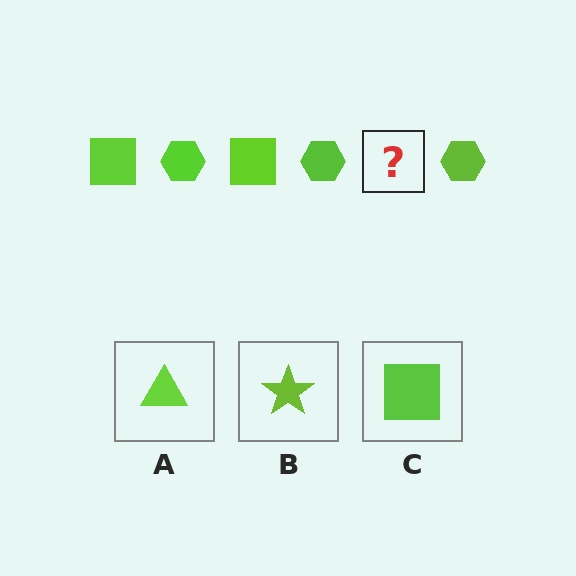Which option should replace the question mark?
Option C.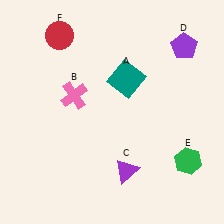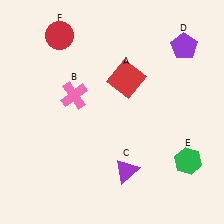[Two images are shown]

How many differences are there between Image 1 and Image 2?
There is 1 difference between the two images.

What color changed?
The square (A) changed from teal in Image 1 to red in Image 2.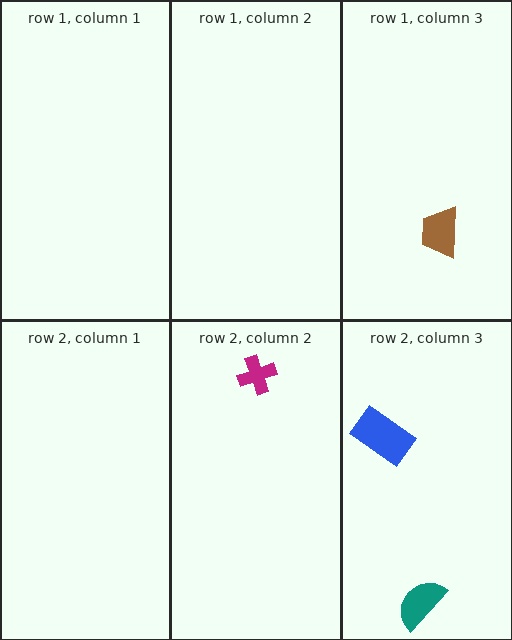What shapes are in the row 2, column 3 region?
The teal semicircle, the blue rectangle.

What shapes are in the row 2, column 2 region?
The magenta cross.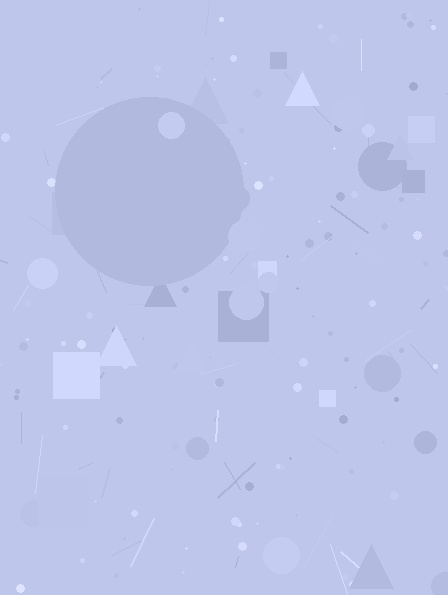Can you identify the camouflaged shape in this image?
The camouflaged shape is a circle.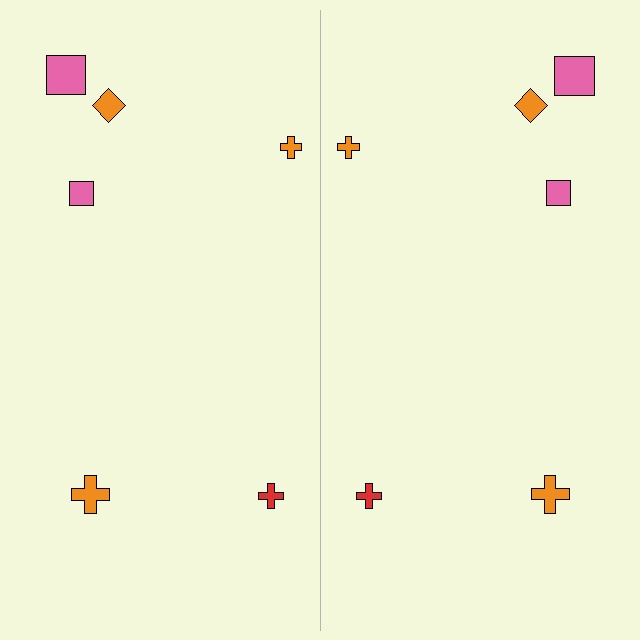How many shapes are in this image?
There are 12 shapes in this image.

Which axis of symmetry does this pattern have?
The pattern has a vertical axis of symmetry running through the center of the image.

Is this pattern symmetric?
Yes, this pattern has bilateral (reflection) symmetry.